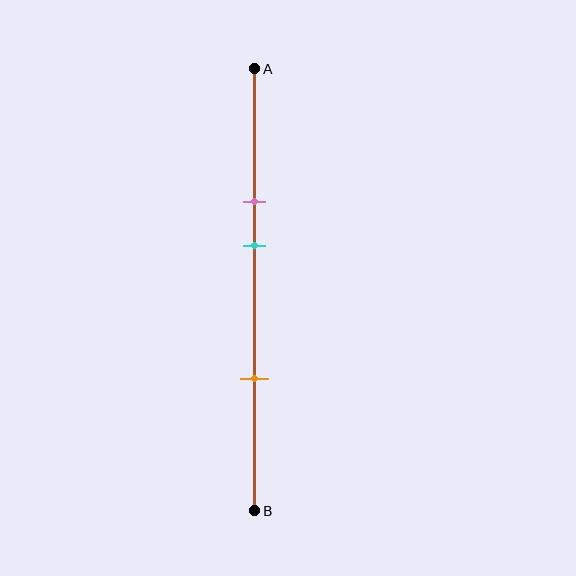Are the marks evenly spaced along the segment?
No, the marks are not evenly spaced.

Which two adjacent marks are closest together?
The pink and cyan marks are the closest adjacent pair.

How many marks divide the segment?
There are 3 marks dividing the segment.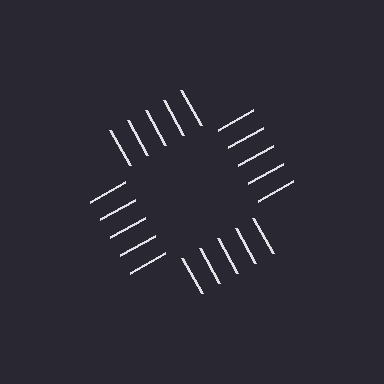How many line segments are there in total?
20 — 5 along each of the 4 edges.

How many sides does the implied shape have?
4 sides — the line-ends trace a square.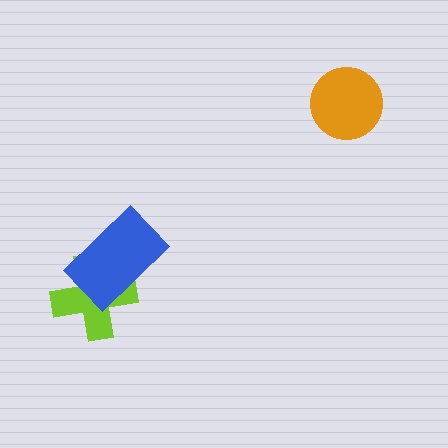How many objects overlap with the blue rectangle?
1 object overlaps with the blue rectangle.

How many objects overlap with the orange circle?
0 objects overlap with the orange circle.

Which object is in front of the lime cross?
The blue rectangle is in front of the lime cross.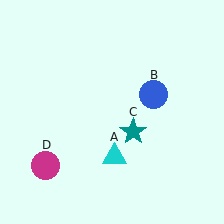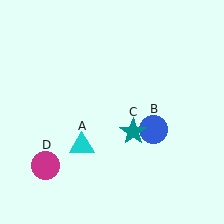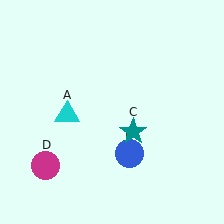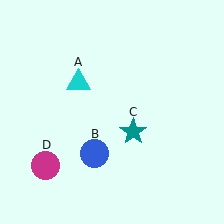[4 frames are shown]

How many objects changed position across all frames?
2 objects changed position: cyan triangle (object A), blue circle (object B).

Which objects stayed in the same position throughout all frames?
Teal star (object C) and magenta circle (object D) remained stationary.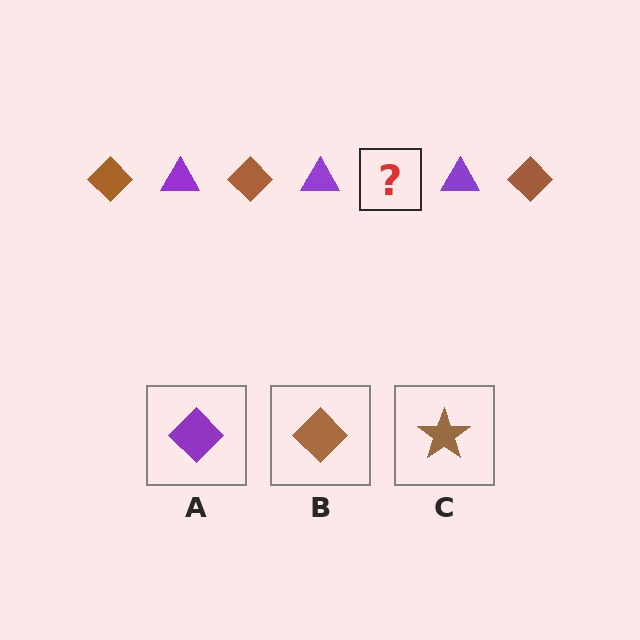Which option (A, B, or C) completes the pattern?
B.